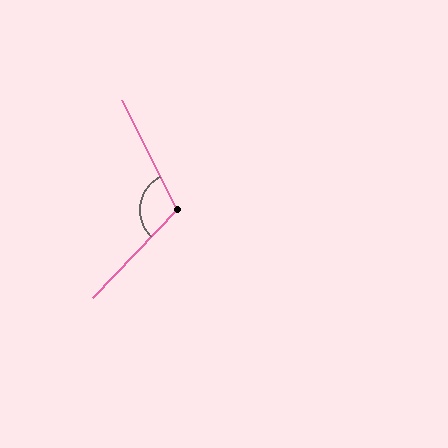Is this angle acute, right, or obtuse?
It is obtuse.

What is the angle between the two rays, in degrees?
Approximately 109 degrees.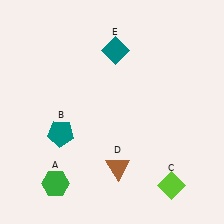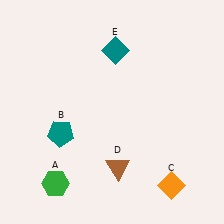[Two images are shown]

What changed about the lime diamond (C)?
In Image 1, C is lime. In Image 2, it changed to orange.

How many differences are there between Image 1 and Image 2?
There is 1 difference between the two images.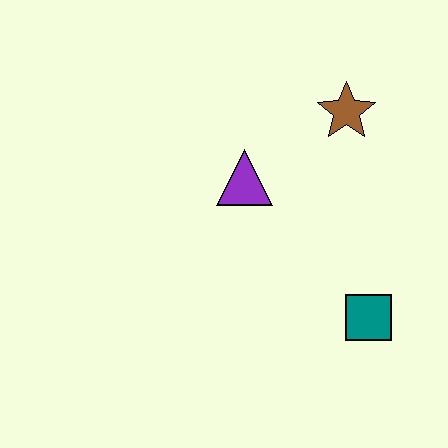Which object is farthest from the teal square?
The brown star is farthest from the teal square.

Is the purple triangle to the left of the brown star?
Yes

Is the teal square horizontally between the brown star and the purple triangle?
No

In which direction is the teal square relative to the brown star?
The teal square is below the brown star.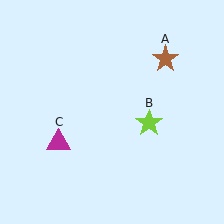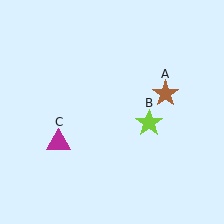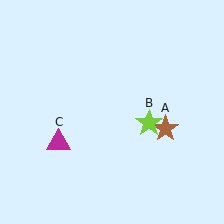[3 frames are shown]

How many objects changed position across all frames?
1 object changed position: brown star (object A).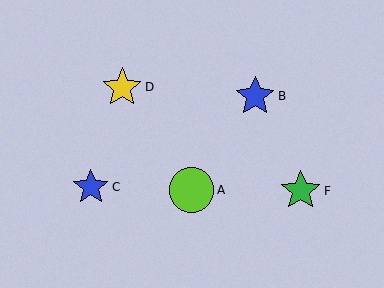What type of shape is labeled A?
Shape A is a lime circle.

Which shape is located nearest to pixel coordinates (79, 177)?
The blue star (labeled C) at (91, 187) is nearest to that location.